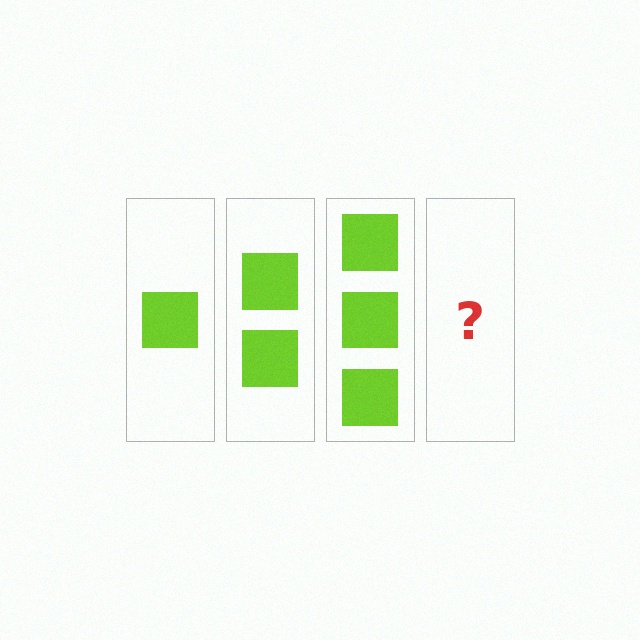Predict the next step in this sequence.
The next step is 4 squares.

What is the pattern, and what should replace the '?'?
The pattern is that each step adds one more square. The '?' should be 4 squares.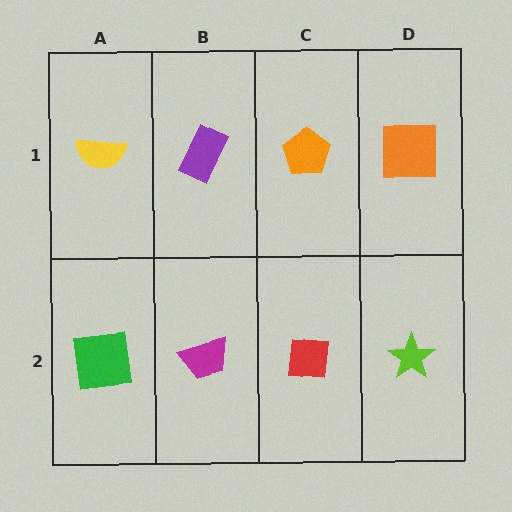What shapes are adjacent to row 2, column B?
A purple rectangle (row 1, column B), a green square (row 2, column A), a red square (row 2, column C).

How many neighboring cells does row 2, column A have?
2.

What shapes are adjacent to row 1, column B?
A magenta trapezoid (row 2, column B), a yellow semicircle (row 1, column A), an orange pentagon (row 1, column C).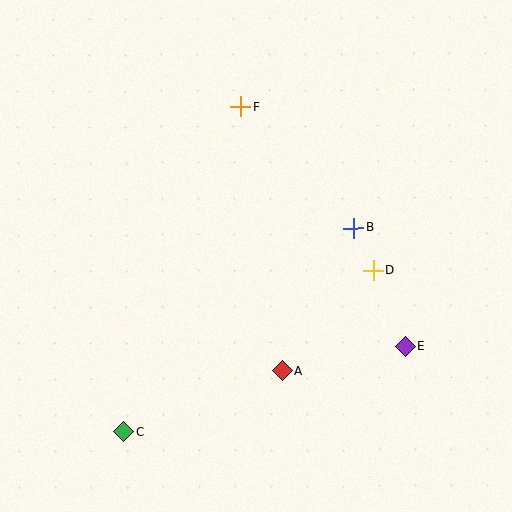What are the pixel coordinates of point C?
Point C is at (124, 431).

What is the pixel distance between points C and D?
The distance between C and D is 297 pixels.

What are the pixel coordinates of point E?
Point E is at (406, 346).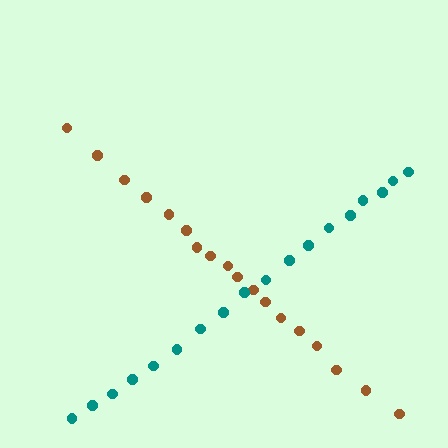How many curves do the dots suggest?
There are 2 distinct paths.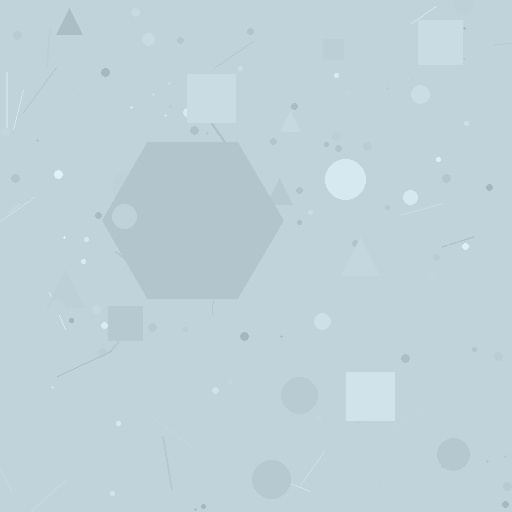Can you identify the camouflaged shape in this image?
The camouflaged shape is a hexagon.